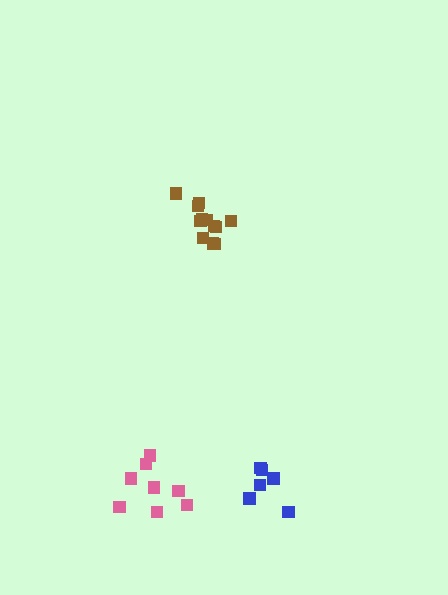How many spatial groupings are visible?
There are 3 spatial groupings.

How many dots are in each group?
Group 1: 12 dots, Group 2: 6 dots, Group 3: 8 dots (26 total).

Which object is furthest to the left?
The pink cluster is leftmost.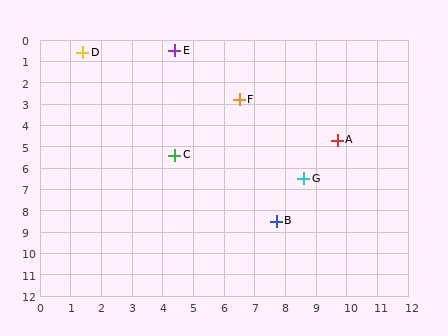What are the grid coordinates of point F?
Point F is at approximately (6.5, 2.8).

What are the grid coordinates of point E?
Point E is at approximately (4.4, 0.5).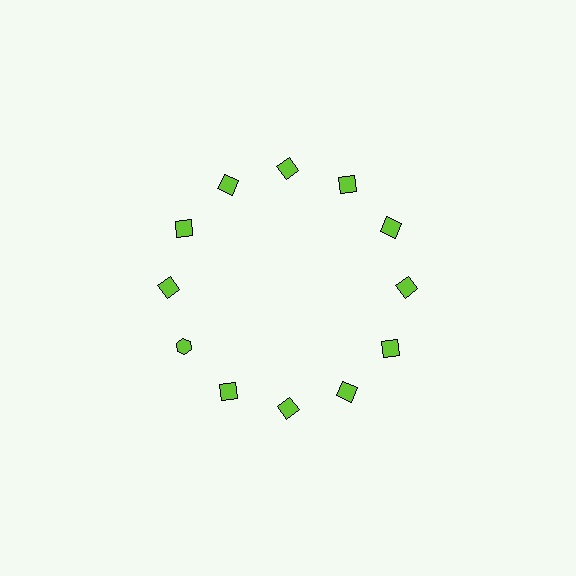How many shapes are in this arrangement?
There are 12 shapes arranged in a ring pattern.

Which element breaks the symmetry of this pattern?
The lime hexagon at roughly the 8 o'clock position breaks the symmetry. All other shapes are lime squares.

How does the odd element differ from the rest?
It has a different shape: hexagon instead of square.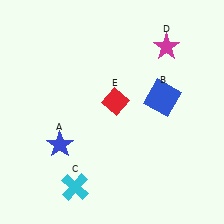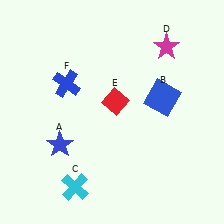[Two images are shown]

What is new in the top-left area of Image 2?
A blue cross (F) was added in the top-left area of Image 2.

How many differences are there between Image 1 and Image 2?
There is 1 difference between the two images.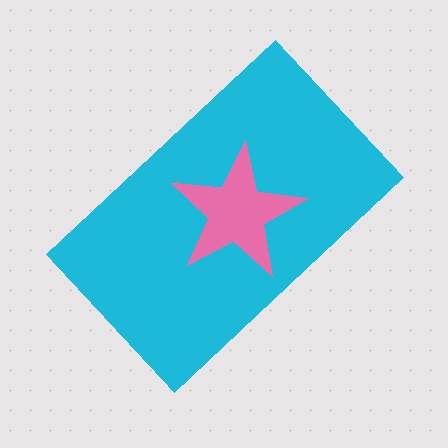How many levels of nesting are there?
2.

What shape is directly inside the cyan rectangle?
The pink star.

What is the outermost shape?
The cyan rectangle.